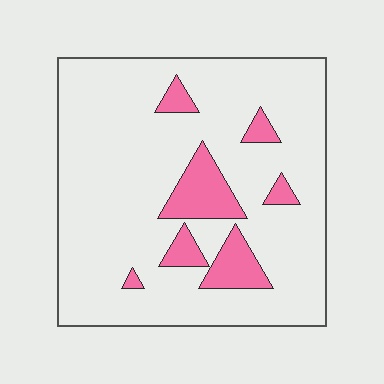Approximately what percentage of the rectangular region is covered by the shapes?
Approximately 15%.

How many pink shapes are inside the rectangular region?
7.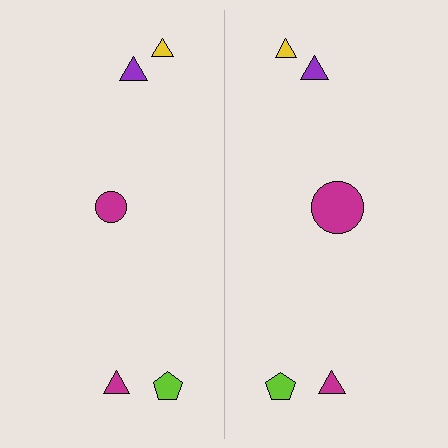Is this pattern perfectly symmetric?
No, the pattern is not perfectly symmetric. The magenta circle on the right side has a different size than its mirror counterpart.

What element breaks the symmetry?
The magenta circle on the right side has a different size than its mirror counterpart.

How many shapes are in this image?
There are 10 shapes in this image.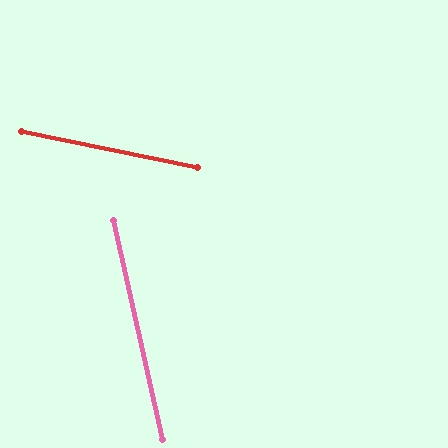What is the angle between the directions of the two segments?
Approximately 66 degrees.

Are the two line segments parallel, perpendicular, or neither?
Neither parallel nor perpendicular — they differ by about 66°.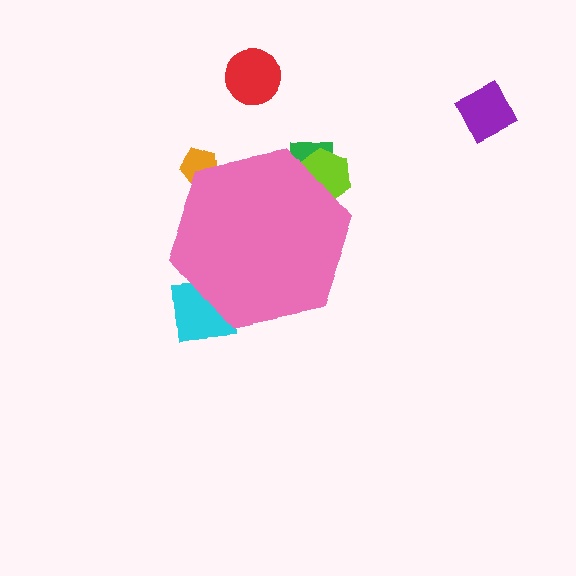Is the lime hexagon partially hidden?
Yes, the lime hexagon is partially hidden behind the pink hexagon.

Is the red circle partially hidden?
No, the red circle is fully visible.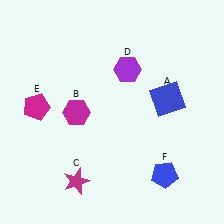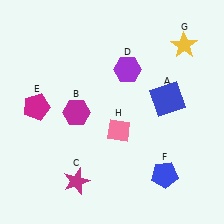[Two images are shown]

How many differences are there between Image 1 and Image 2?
There are 2 differences between the two images.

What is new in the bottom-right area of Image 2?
A pink diamond (H) was added in the bottom-right area of Image 2.